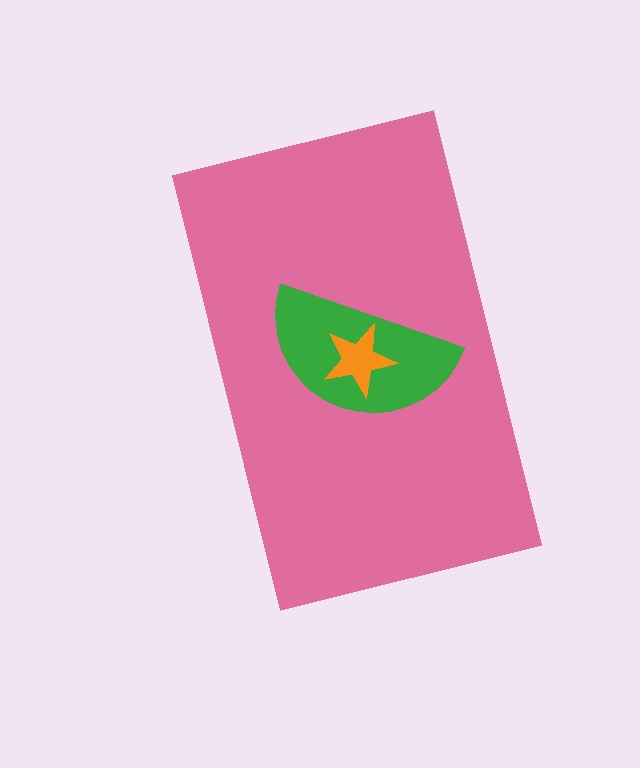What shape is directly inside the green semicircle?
The orange star.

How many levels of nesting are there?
3.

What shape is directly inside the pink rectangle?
The green semicircle.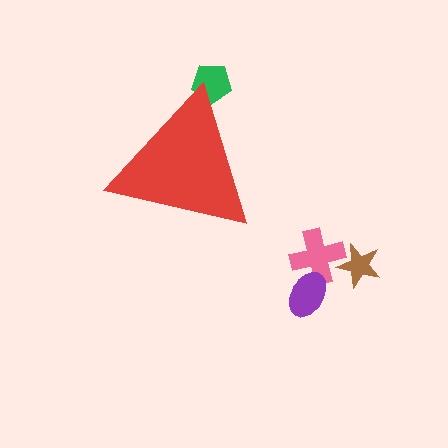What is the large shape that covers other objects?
A red triangle.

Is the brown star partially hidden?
No, the brown star is fully visible.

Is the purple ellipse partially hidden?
No, the purple ellipse is fully visible.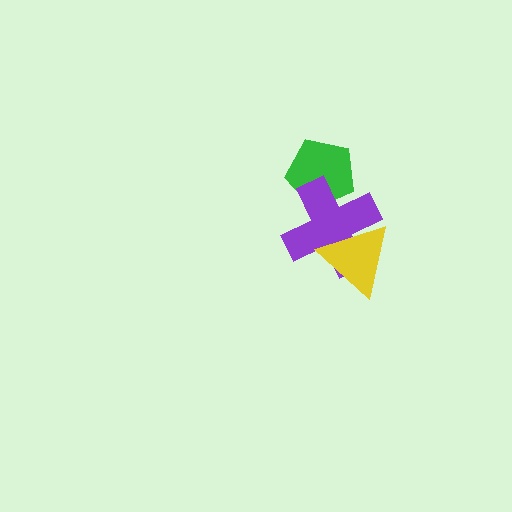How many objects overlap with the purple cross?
2 objects overlap with the purple cross.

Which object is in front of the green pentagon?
The purple cross is in front of the green pentagon.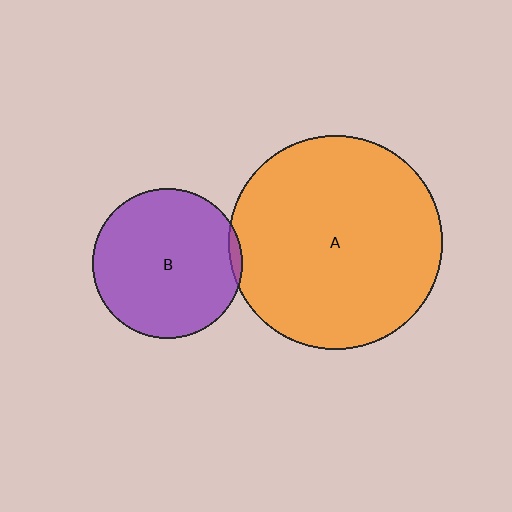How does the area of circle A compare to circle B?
Approximately 2.0 times.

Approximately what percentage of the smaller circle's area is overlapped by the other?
Approximately 5%.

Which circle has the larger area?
Circle A (orange).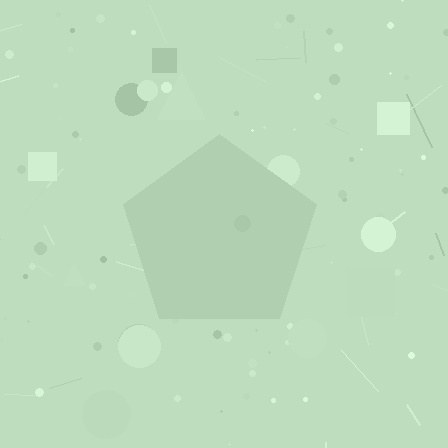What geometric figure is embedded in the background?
A pentagon is embedded in the background.